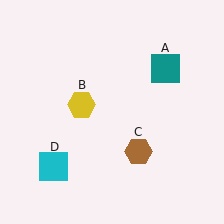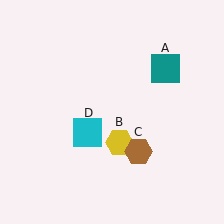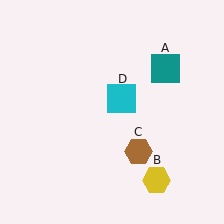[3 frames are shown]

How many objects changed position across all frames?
2 objects changed position: yellow hexagon (object B), cyan square (object D).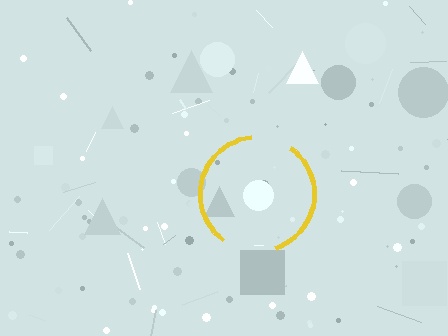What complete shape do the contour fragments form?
The contour fragments form a circle.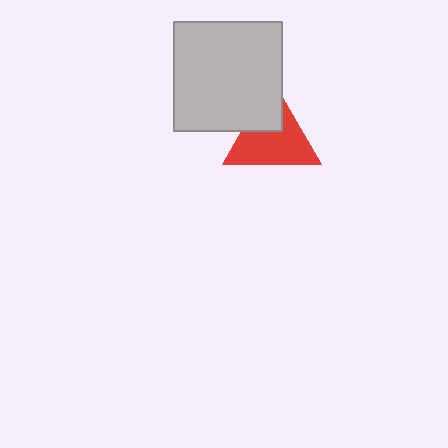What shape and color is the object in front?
The object in front is a light gray square.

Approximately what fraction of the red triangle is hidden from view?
Roughly 30% of the red triangle is hidden behind the light gray square.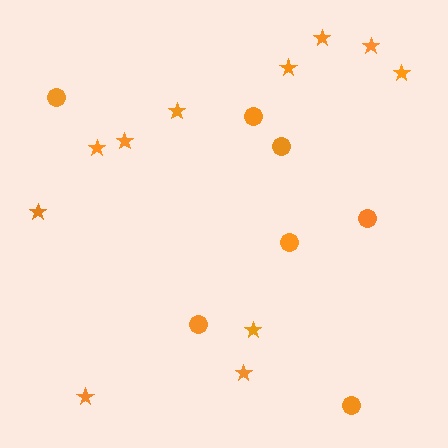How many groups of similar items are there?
There are 2 groups: one group of circles (7) and one group of stars (11).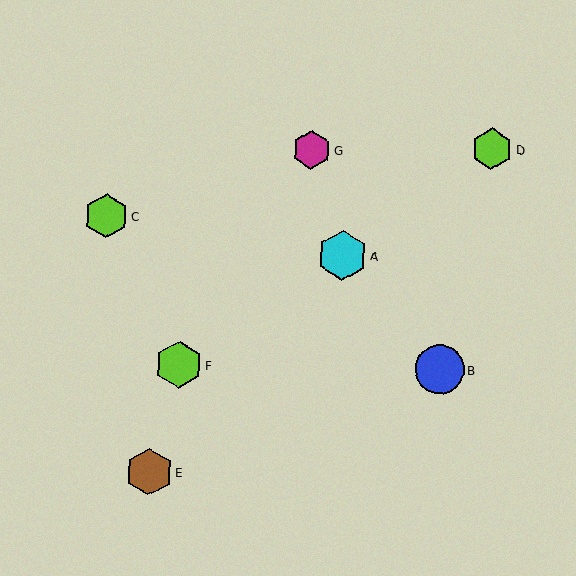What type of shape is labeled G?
Shape G is a magenta hexagon.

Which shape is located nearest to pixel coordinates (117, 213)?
The lime hexagon (labeled C) at (106, 216) is nearest to that location.